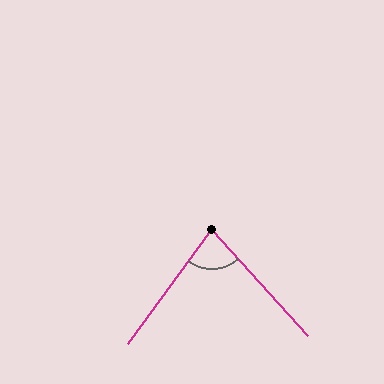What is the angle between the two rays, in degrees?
Approximately 78 degrees.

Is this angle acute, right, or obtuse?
It is acute.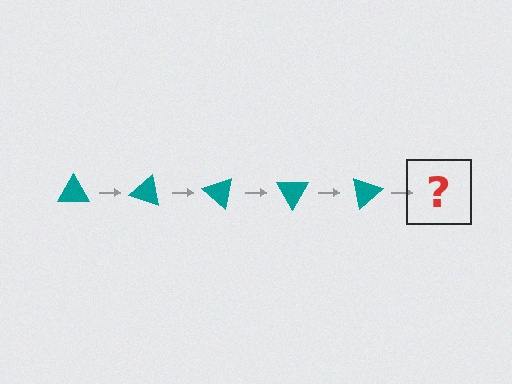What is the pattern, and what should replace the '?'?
The pattern is that the triangle rotates 20 degrees each step. The '?' should be a teal triangle rotated 100 degrees.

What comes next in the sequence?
The next element should be a teal triangle rotated 100 degrees.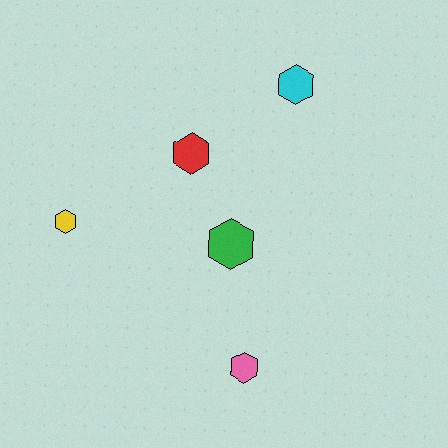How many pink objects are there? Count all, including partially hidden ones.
There is 1 pink object.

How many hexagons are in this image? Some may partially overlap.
There are 5 hexagons.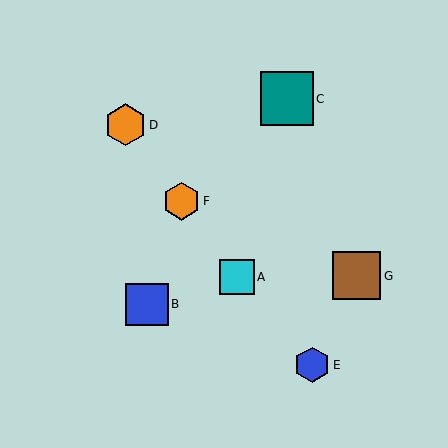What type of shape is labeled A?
Shape A is a cyan square.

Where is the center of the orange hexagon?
The center of the orange hexagon is at (125, 125).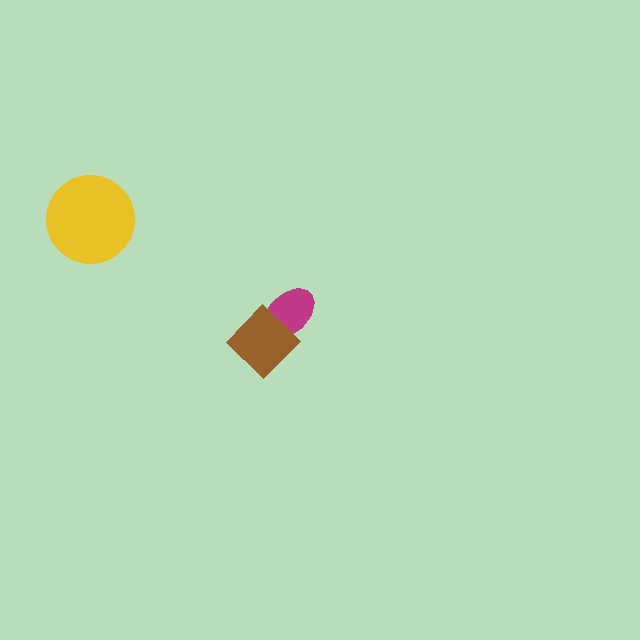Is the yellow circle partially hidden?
No, no other shape covers it.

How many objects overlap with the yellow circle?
0 objects overlap with the yellow circle.